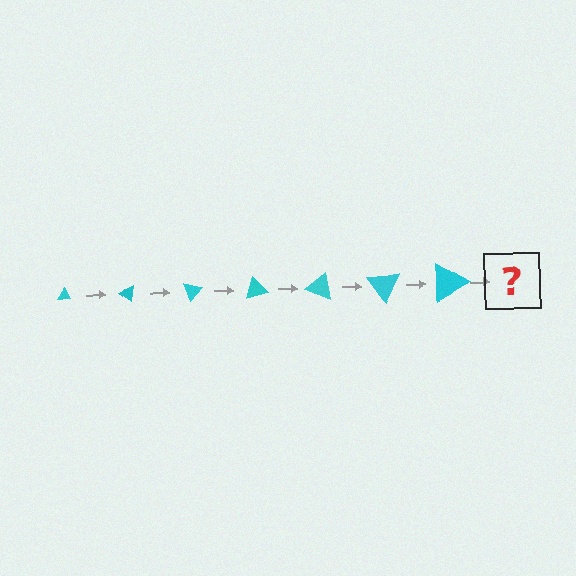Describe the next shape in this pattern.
It should be a triangle, larger than the previous one and rotated 245 degrees from the start.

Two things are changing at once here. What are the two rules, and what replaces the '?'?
The two rules are that the triangle grows larger each step and it rotates 35 degrees each step. The '?' should be a triangle, larger than the previous one and rotated 245 degrees from the start.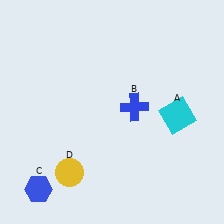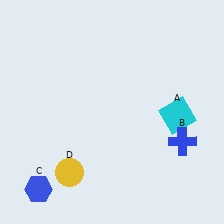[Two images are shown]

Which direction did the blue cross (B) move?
The blue cross (B) moved right.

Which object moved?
The blue cross (B) moved right.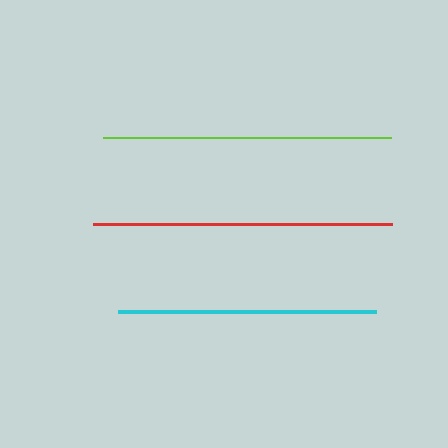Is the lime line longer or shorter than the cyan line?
The lime line is longer than the cyan line.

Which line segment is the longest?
The red line is the longest at approximately 299 pixels.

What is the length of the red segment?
The red segment is approximately 299 pixels long.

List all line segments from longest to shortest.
From longest to shortest: red, lime, cyan.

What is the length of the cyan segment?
The cyan segment is approximately 258 pixels long.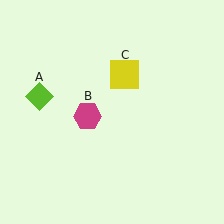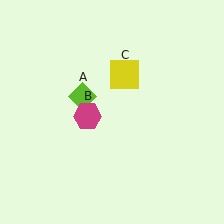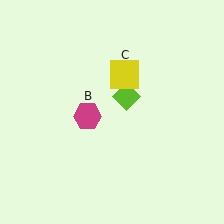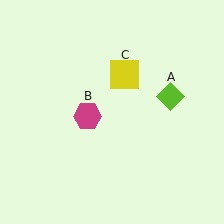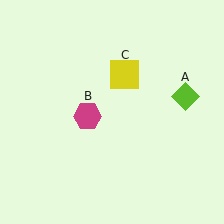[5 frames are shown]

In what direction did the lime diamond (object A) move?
The lime diamond (object A) moved right.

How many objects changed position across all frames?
1 object changed position: lime diamond (object A).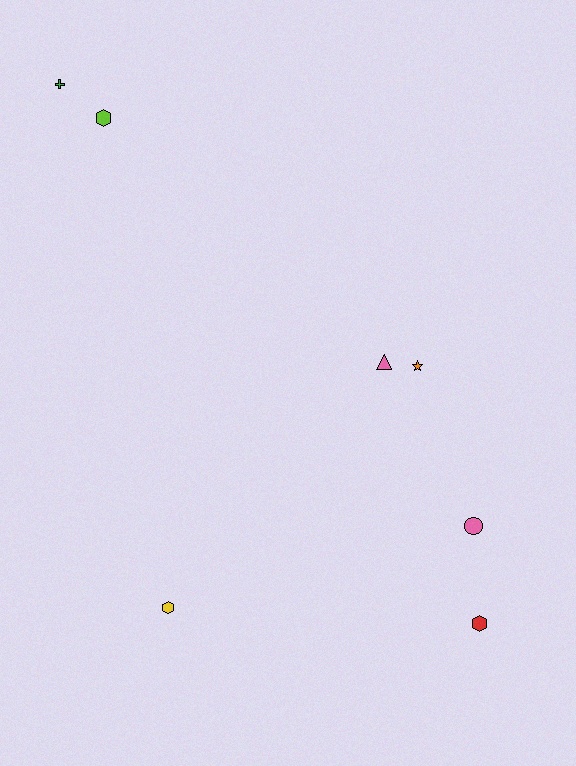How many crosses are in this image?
There is 1 cross.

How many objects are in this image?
There are 7 objects.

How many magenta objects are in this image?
There are no magenta objects.